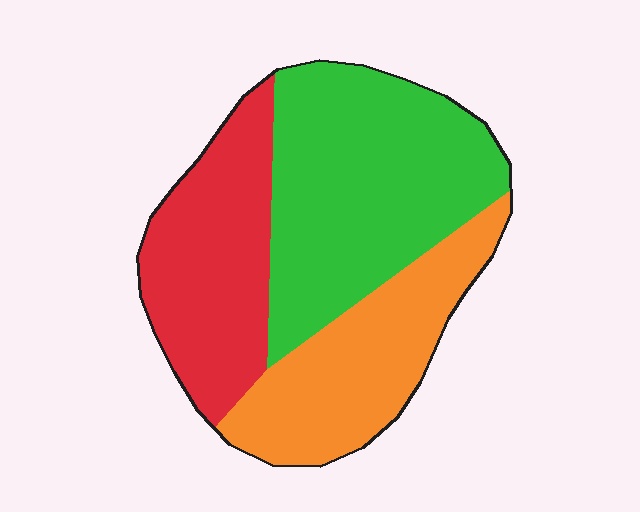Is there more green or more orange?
Green.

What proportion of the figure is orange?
Orange takes up between a quarter and a half of the figure.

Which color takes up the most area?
Green, at roughly 45%.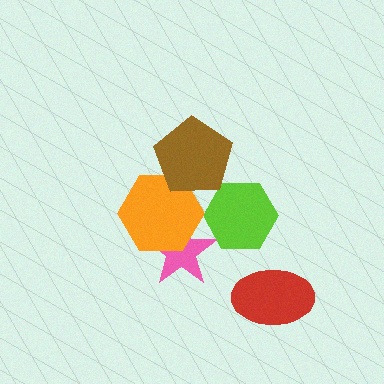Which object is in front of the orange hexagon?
The brown pentagon is in front of the orange hexagon.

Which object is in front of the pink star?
The orange hexagon is in front of the pink star.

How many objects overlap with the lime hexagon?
0 objects overlap with the lime hexagon.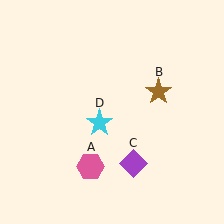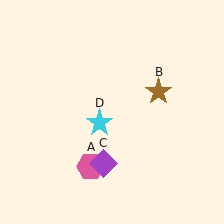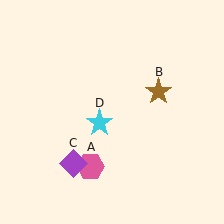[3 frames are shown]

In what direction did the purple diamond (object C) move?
The purple diamond (object C) moved left.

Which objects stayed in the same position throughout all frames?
Pink hexagon (object A) and brown star (object B) and cyan star (object D) remained stationary.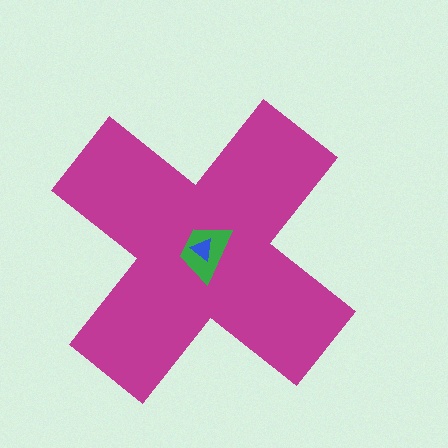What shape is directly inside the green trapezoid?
The blue triangle.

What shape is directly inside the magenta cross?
The green trapezoid.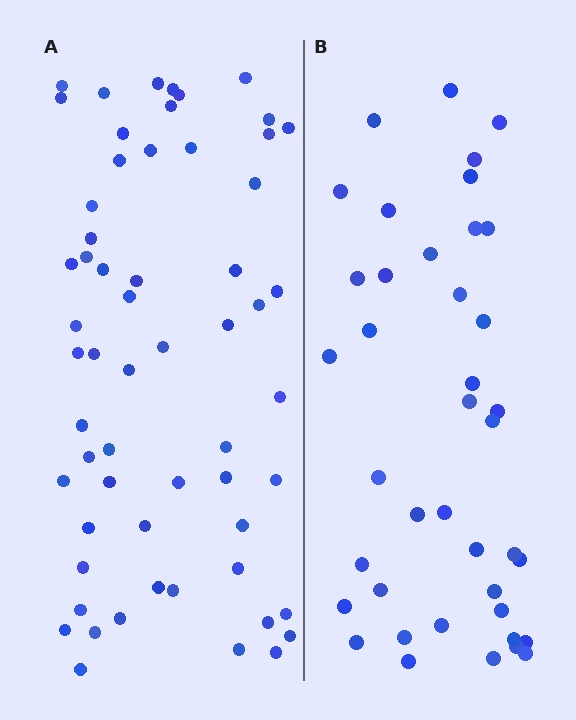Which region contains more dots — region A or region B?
Region A (the left region) has more dots.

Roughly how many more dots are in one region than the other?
Region A has approximately 20 more dots than region B.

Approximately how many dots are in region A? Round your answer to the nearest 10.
About 60 dots. (The exact count is 59, which rounds to 60.)